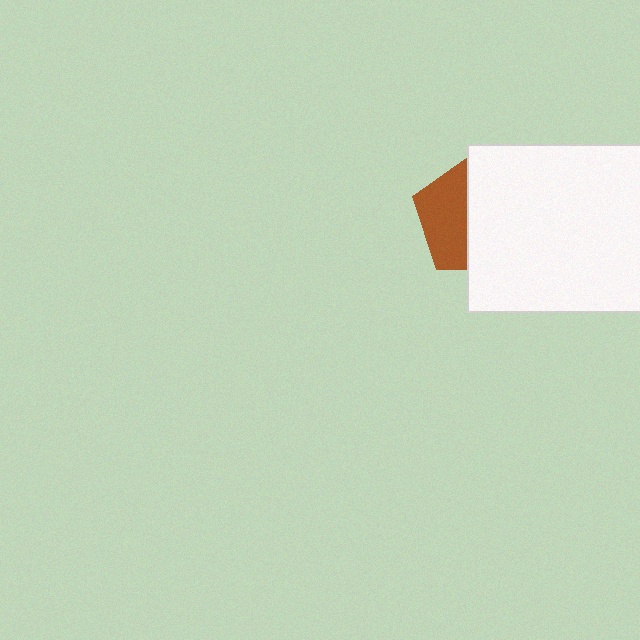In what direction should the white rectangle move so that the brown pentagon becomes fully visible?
The white rectangle should move right. That is the shortest direction to clear the overlap and leave the brown pentagon fully visible.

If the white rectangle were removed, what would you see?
You would see the complete brown pentagon.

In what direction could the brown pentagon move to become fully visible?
The brown pentagon could move left. That would shift it out from behind the white rectangle entirely.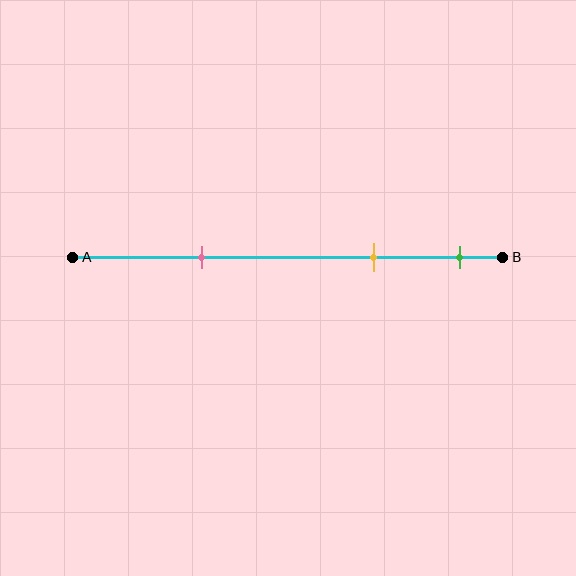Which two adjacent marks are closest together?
The yellow and green marks are the closest adjacent pair.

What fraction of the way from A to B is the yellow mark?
The yellow mark is approximately 70% (0.7) of the way from A to B.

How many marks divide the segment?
There are 3 marks dividing the segment.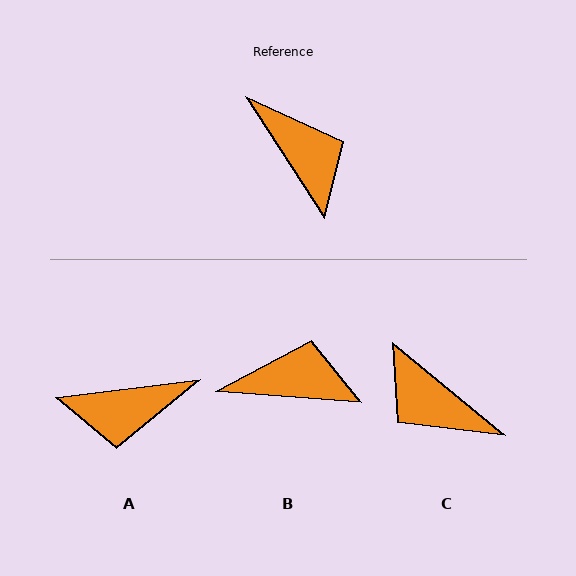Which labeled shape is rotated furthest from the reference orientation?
C, about 162 degrees away.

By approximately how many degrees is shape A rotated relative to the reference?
Approximately 116 degrees clockwise.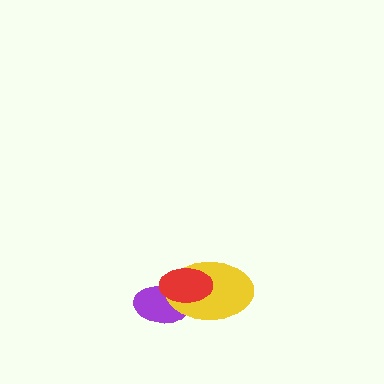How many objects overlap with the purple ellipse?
2 objects overlap with the purple ellipse.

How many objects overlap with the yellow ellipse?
2 objects overlap with the yellow ellipse.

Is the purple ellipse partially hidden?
Yes, it is partially covered by another shape.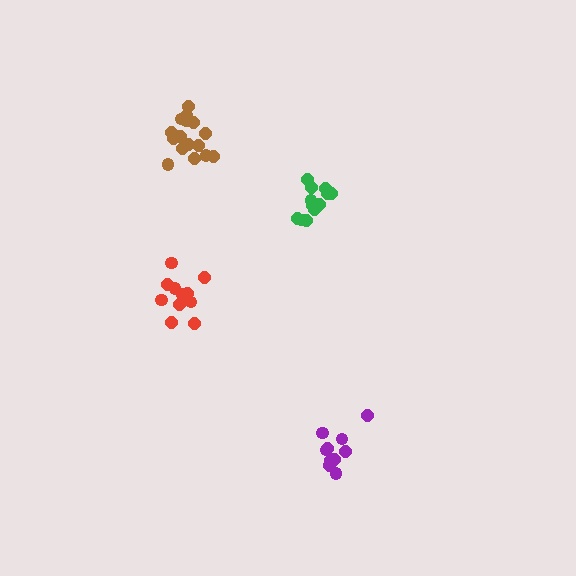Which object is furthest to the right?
The purple cluster is rightmost.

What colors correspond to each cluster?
The clusters are colored: brown, purple, red, green.